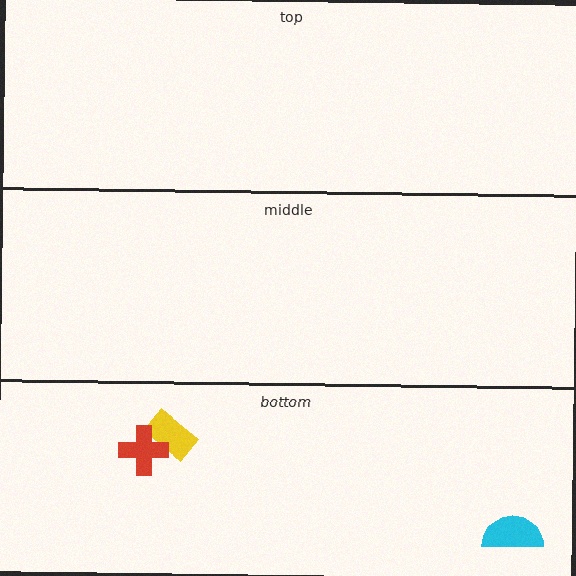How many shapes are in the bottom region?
3.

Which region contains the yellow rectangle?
The bottom region.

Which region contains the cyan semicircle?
The bottom region.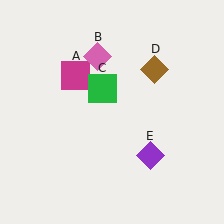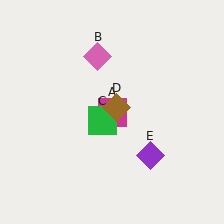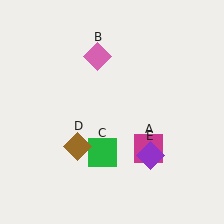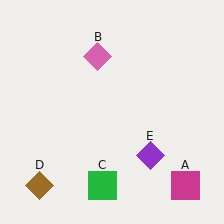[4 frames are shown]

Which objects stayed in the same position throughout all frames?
Pink diamond (object B) and purple diamond (object E) remained stationary.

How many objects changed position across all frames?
3 objects changed position: magenta square (object A), green square (object C), brown diamond (object D).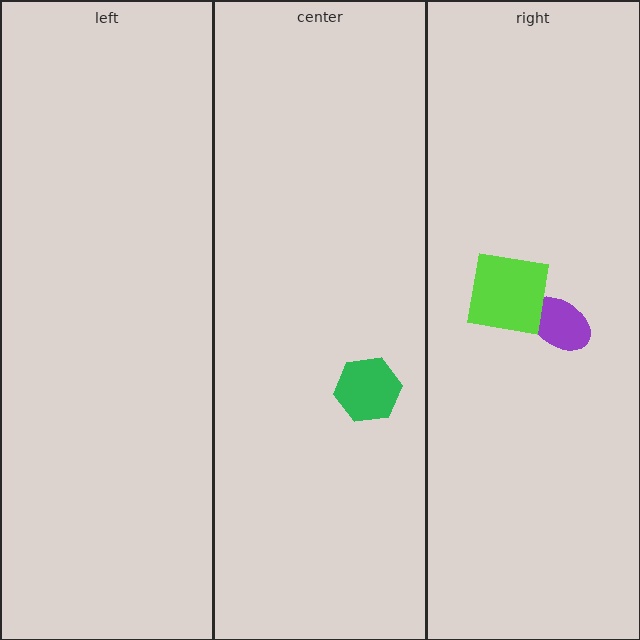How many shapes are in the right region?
2.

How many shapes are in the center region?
1.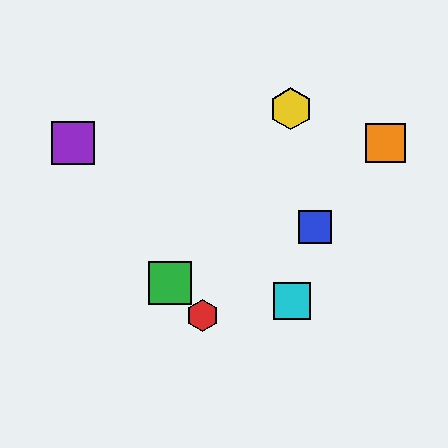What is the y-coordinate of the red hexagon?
The red hexagon is at y≈316.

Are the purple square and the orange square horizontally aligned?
Yes, both are at y≈143.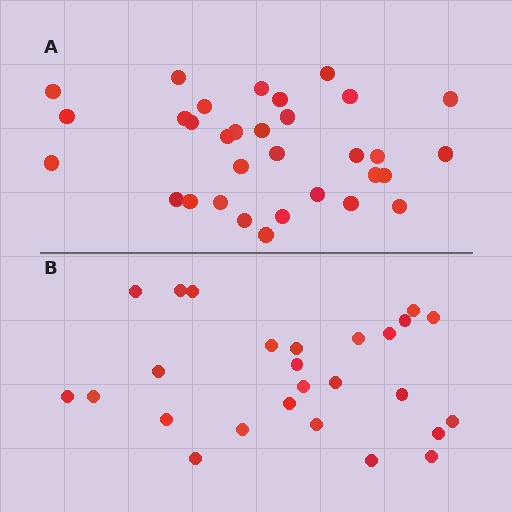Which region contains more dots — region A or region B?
Region A (the top region) has more dots.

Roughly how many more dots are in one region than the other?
Region A has about 6 more dots than region B.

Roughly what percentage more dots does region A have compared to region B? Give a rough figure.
About 25% more.